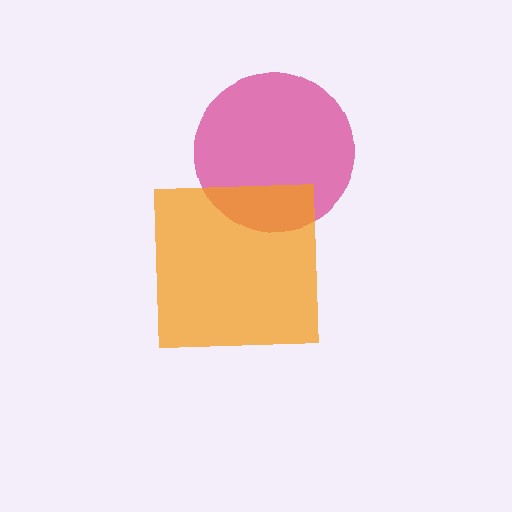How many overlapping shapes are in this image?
There are 2 overlapping shapes in the image.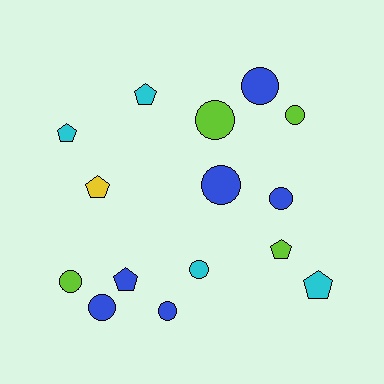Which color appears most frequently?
Blue, with 6 objects.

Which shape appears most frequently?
Circle, with 9 objects.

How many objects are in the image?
There are 15 objects.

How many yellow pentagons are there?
There is 1 yellow pentagon.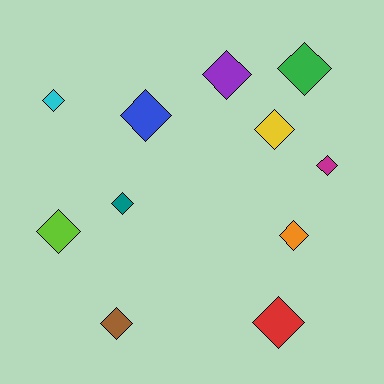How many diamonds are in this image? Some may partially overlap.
There are 11 diamonds.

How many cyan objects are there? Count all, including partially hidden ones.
There is 1 cyan object.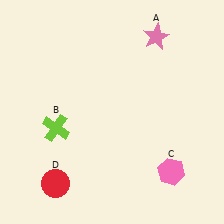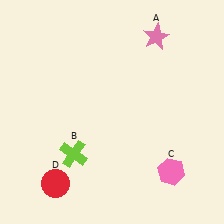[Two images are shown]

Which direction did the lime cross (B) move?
The lime cross (B) moved down.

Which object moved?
The lime cross (B) moved down.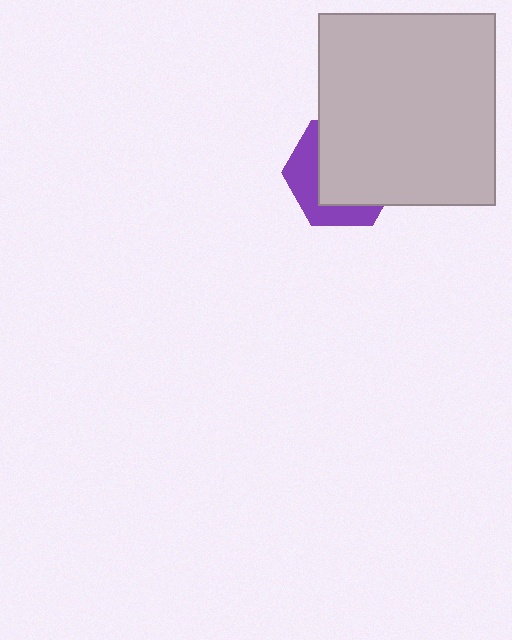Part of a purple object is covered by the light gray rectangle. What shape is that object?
It is a hexagon.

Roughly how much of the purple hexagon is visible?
A small part of it is visible (roughly 36%).